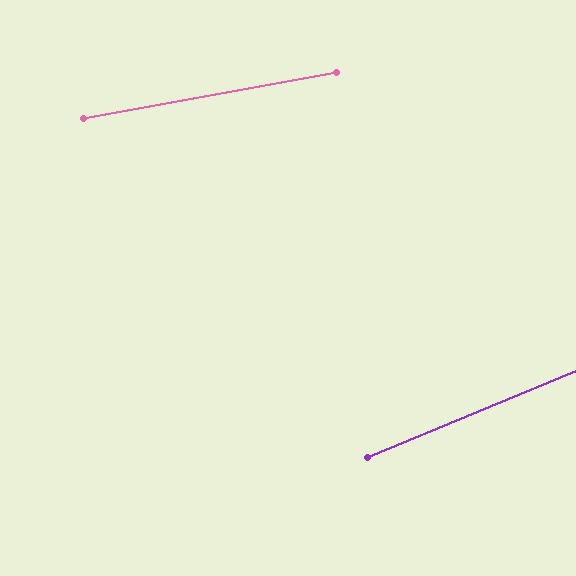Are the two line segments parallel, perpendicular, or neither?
Neither parallel nor perpendicular — they differ by about 12°.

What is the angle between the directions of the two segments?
Approximately 12 degrees.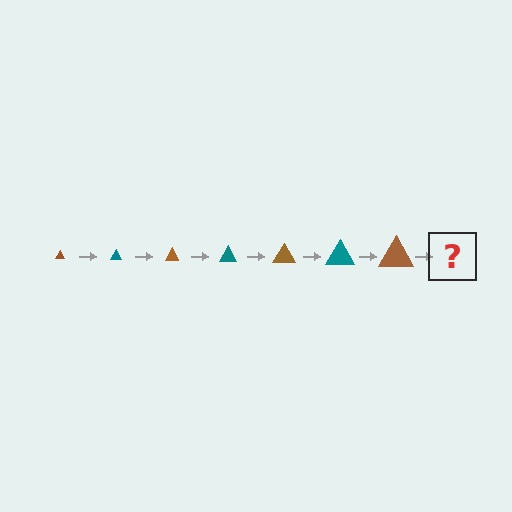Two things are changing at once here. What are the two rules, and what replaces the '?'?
The two rules are that the triangle grows larger each step and the color cycles through brown and teal. The '?' should be a teal triangle, larger than the previous one.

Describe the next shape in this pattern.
It should be a teal triangle, larger than the previous one.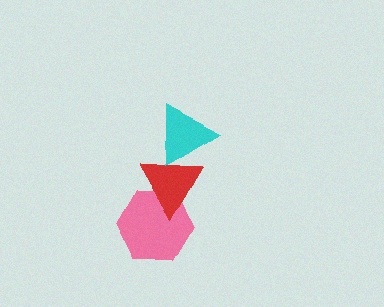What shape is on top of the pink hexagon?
The red triangle is on top of the pink hexagon.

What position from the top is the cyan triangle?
The cyan triangle is 1st from the top.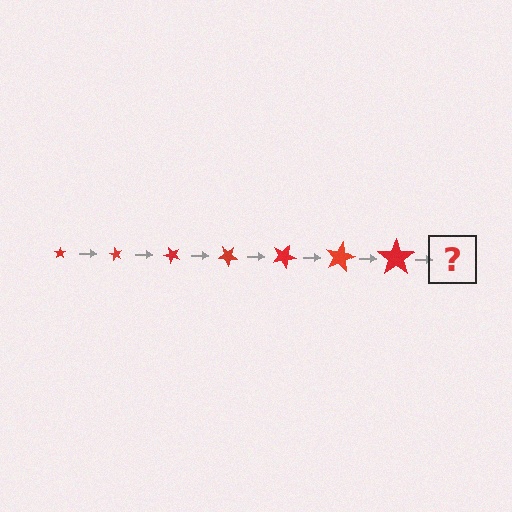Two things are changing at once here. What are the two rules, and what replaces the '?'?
The two rules are that the star grows larger each step and it rotates 60 degrees each step. The '?' should be a star, larger than the previous one and rotated 420 degrees from the start.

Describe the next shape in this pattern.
It should be a star, larger than the previous one and rotated 420 degrees from the start.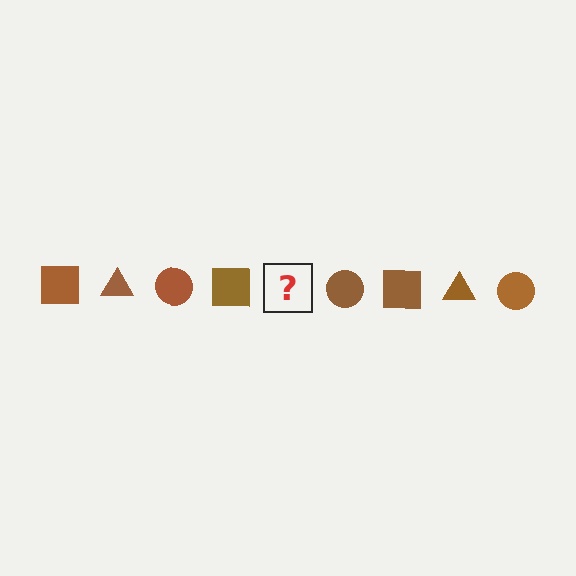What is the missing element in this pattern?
The missing element is a brown triangle.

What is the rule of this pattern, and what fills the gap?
The rule is that the pattern cycles through square, triangle, circle shapes in brown. The gap should be filled with a brown triangle.